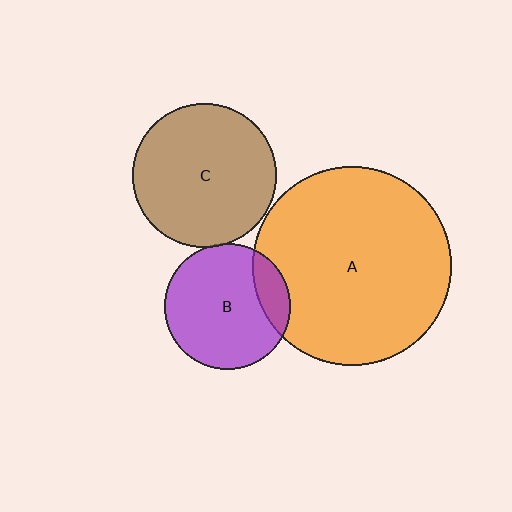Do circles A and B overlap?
Yes.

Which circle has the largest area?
Circle A (orange).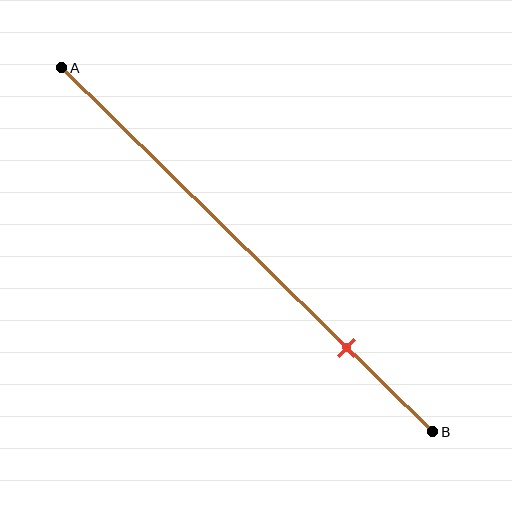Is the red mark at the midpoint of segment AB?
No, the mark is at about 75% from A, not at the 50% midpoint.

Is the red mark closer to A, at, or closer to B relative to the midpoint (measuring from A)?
The red mark is closer to point B than the midpoint of segment AB.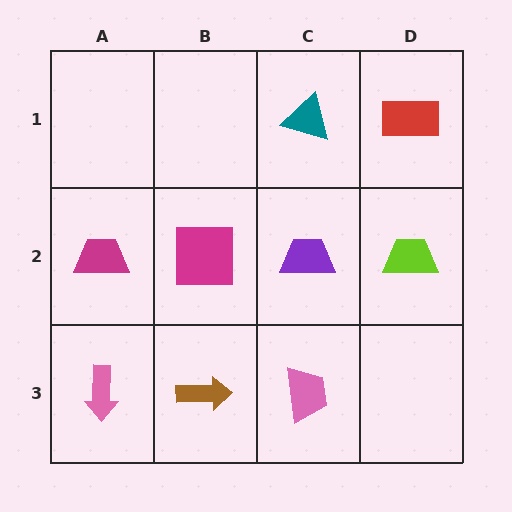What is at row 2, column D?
A lime trapezoid.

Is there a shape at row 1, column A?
No, that cell is empty.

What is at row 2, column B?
A magenta square.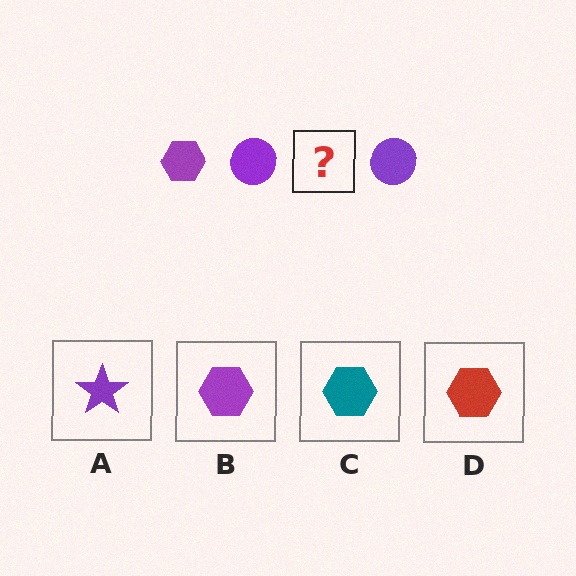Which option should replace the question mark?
Option B.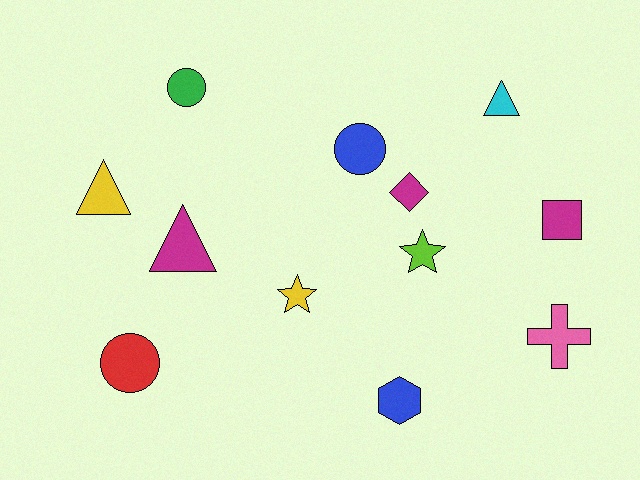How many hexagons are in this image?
There is 1 hexagon.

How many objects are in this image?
There are 12 objects.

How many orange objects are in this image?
There are no orange objects.